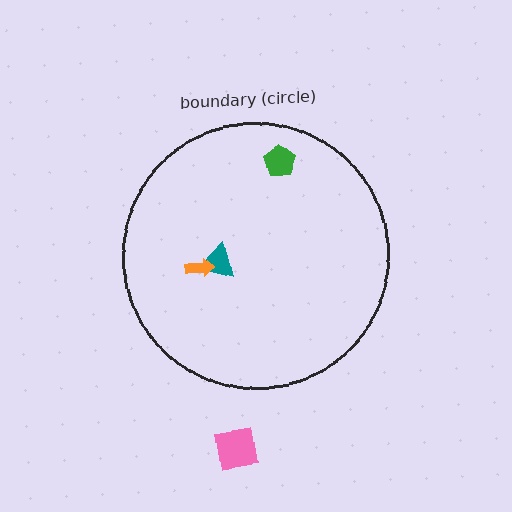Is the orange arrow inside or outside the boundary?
Inside.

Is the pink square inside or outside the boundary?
Outside.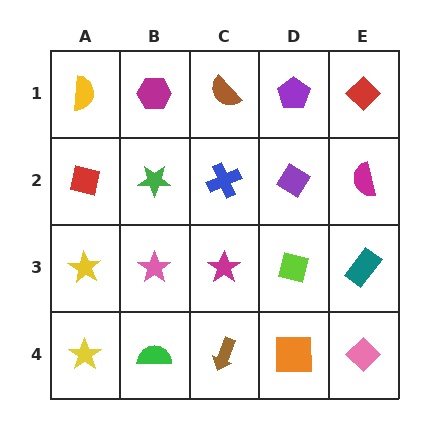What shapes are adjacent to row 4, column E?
A teal rectangle (row 3, column E), an orange square (row 4, column D).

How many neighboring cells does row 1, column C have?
3.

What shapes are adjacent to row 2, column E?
A red diamond (row 1, column E), a teal rectangle (row 3, column E), a purple diamond (row 2, column D).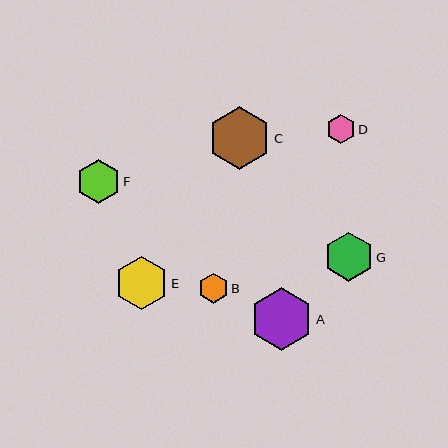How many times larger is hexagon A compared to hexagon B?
Hexagon A is approximately 2.1 times the size of hexagon B.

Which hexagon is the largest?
Hexagon C is the largest with a size of approximately 63 pixels.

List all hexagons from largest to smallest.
From largest to smallest: C, A, E, G, F, B, D.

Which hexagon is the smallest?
Hexagon D is the smallest with a size of approximately 29 pixels.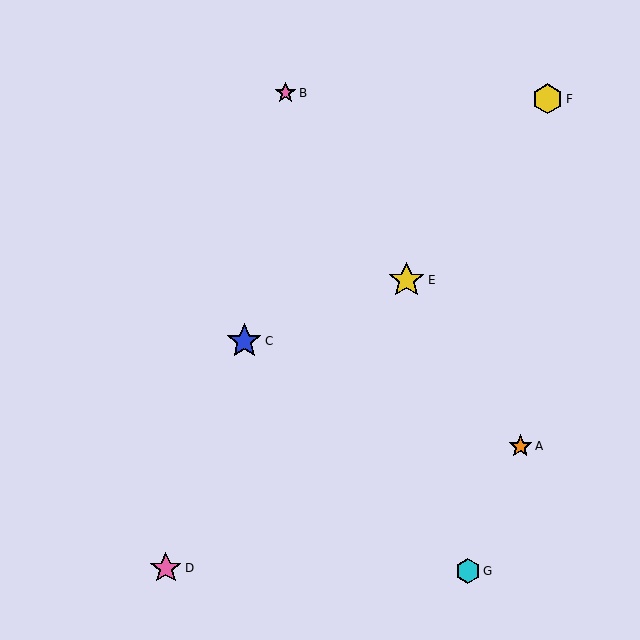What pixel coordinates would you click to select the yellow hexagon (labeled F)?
Click at (548, 99) to select the yellow hexagon F.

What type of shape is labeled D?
Shape D is a pink star.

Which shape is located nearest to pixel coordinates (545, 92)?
The yellow hexagon (labeled F) at (548, 99) is nearest to that location.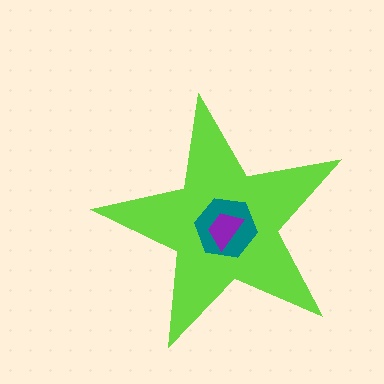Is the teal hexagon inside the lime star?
Yes.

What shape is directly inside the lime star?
The teal hexagon.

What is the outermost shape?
The lime star.